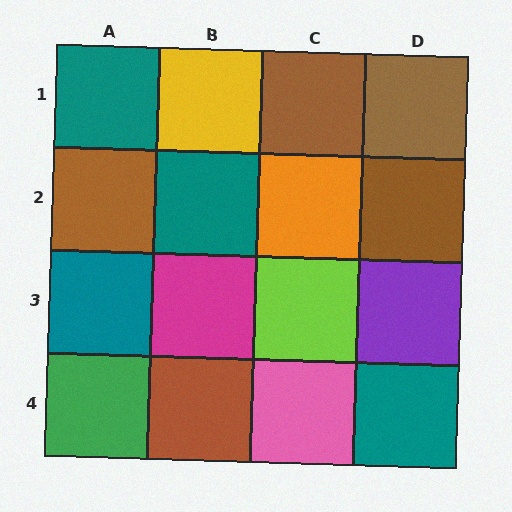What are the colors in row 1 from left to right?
Teal, yellow, brown, brown.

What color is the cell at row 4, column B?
Brown.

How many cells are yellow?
1 cell is yellow.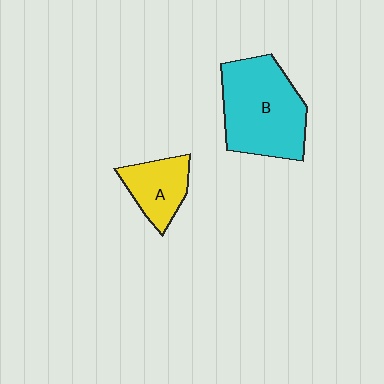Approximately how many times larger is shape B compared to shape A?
Approximately 2.1 times.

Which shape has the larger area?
Shape B (cyan).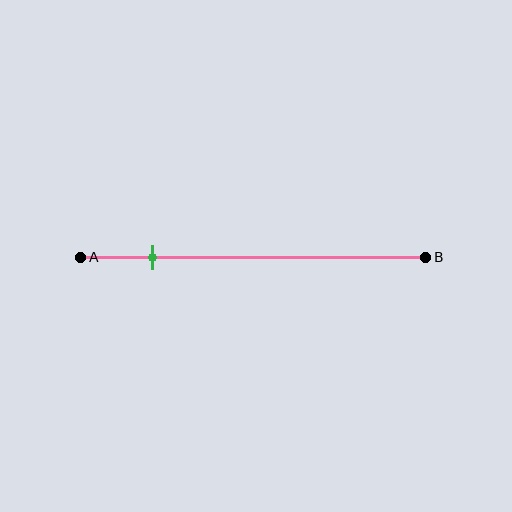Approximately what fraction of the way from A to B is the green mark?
The green mark is approximately 20% of the way from A to B.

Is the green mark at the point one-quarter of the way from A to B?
No, the mark is at about 20% from A, not at the 25% one-quarter point.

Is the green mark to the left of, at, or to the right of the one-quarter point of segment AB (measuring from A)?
The green mark is to the left of the one-quarter point of segment AB.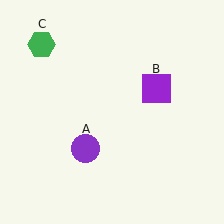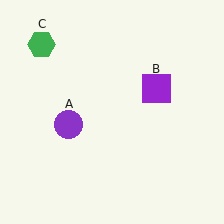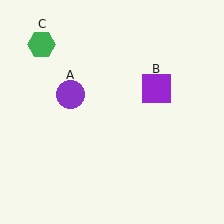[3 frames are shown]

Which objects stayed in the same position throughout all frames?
Purple square (object B) and green hexagon (object C) remained stationary.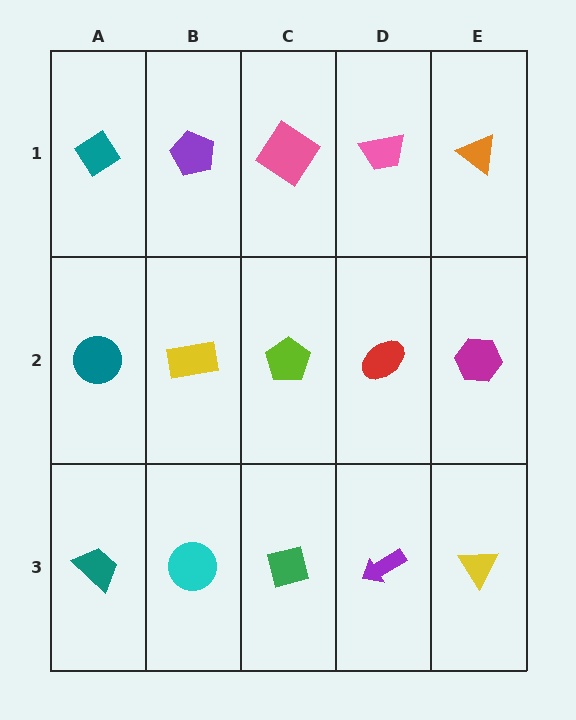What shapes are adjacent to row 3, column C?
A lime pentagon (row 2, column C), a cyan circle (row 3, column B), a purple arrow (row 3, column D).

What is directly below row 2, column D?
A purple arrow.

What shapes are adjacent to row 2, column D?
A pink trapezoid (row 1, column D), a purple arrow (row 3, column D), a lime pentagon (row 2, column C), a magenta hexagon (row 2, column E).